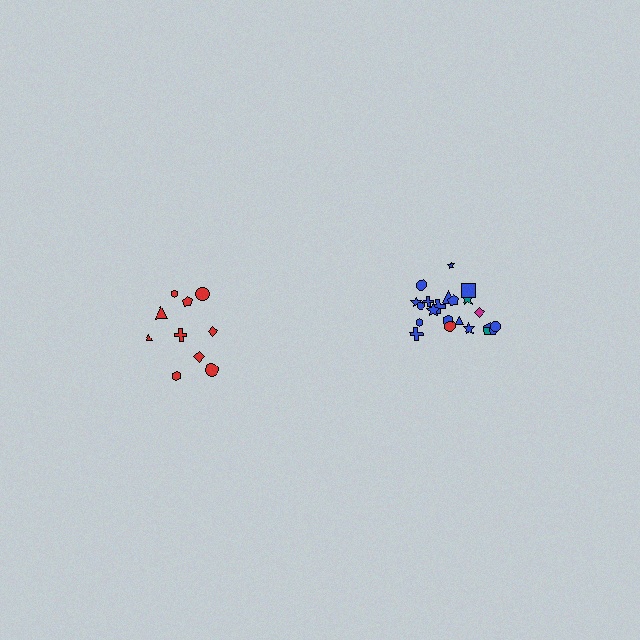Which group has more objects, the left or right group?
The right group.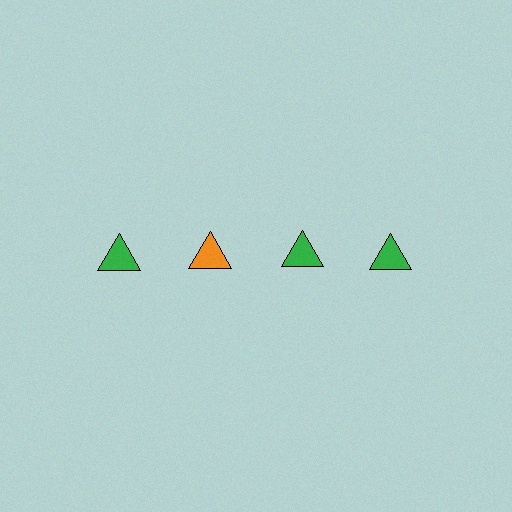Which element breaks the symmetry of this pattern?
The orange triangle in the top row, second from left column breaks the symmetry. All other shapes are green triangles.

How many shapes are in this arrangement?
There are 4 shapes arranged in a grid pattern.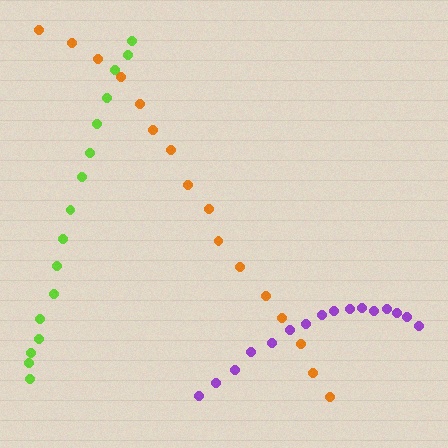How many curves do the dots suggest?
There are 3 distinct paths.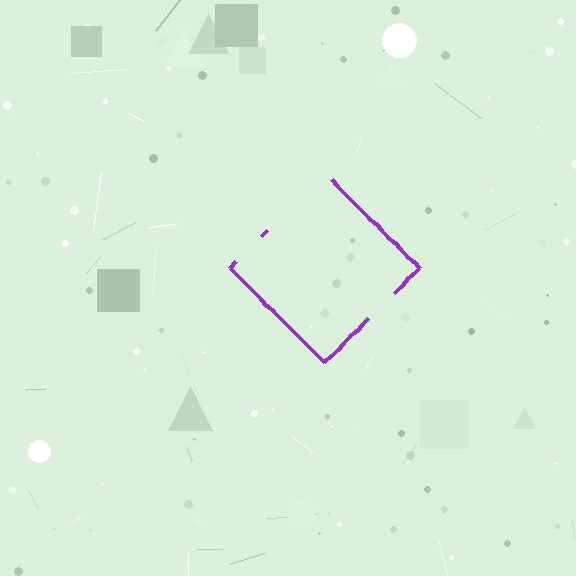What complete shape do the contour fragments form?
The contour fragments form a diamond.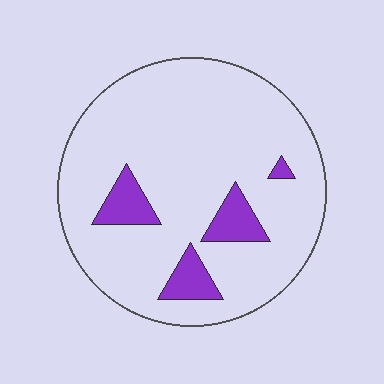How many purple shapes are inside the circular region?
4.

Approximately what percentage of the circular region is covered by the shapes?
Approximately 10%.